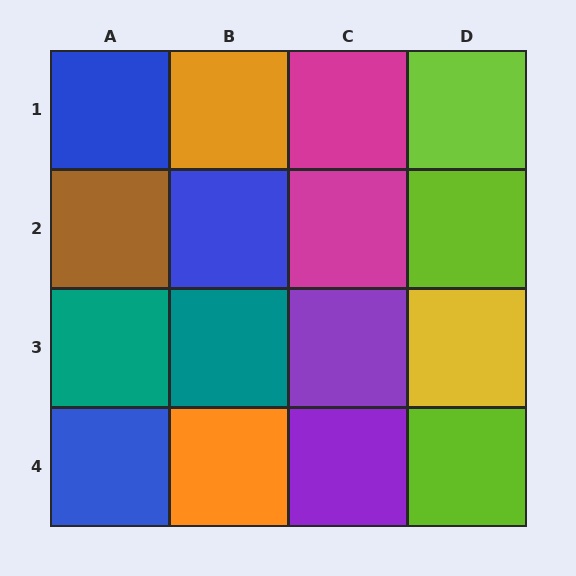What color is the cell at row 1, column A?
Blue.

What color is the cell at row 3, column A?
Teal.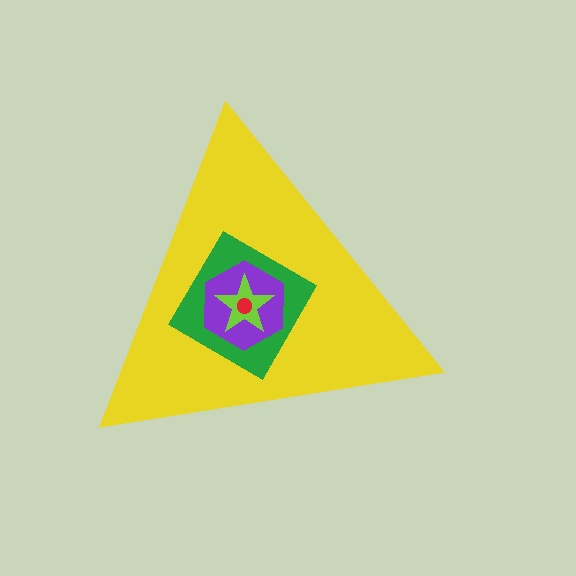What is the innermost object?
The red circle.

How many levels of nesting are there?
5.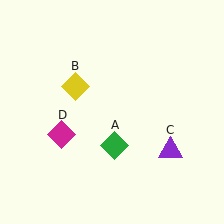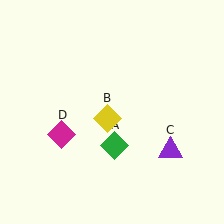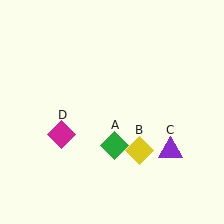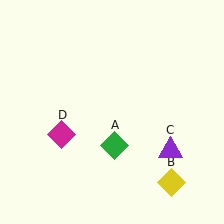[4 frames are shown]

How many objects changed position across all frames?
1 object changed position: yellow diamond (object B).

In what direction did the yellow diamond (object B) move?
The yellow diamond (object B) moved down and to the right.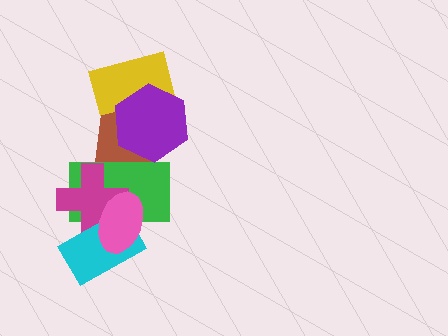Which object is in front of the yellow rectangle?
The purple hexagon is in front of the yellow rectangle.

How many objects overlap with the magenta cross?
3 objects overlap with the magenta cross.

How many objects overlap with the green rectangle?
5 objects overlap with the green rectangle.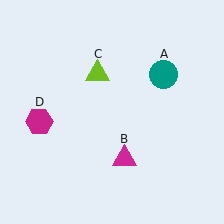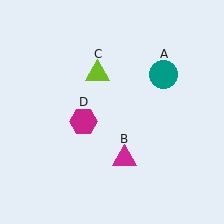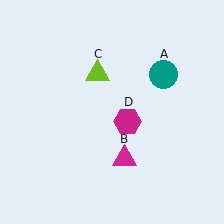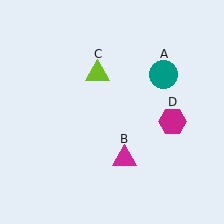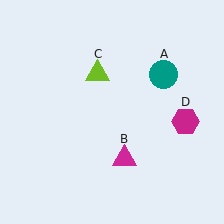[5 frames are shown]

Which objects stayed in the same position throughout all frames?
Teal circle (object A) and magenta triangle (object B) and lime triangle (object C) remained stationary.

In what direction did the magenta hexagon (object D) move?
The magenta hexagon (object D) moved right.